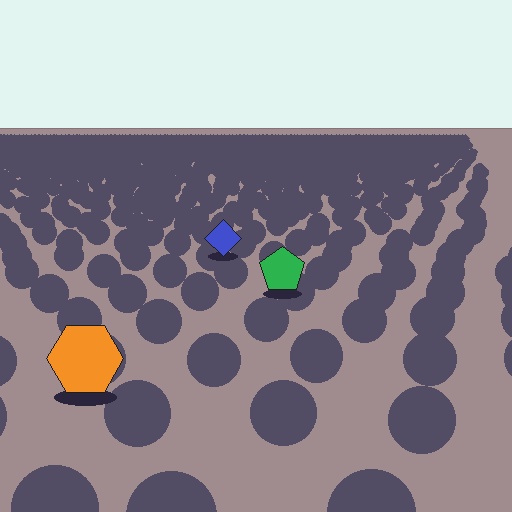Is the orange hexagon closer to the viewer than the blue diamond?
Yes. The orange hexagon is closer — you can tell from the texture gradient: the ground texture is coarser near it.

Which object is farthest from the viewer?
The blue diamond is farthest from the viewer. It appears smaller and the ground texture around it is denser.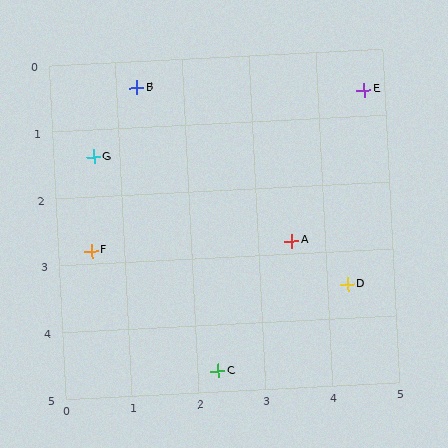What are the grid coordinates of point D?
Point D is at approximately (4.3, 3.5).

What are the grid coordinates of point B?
Point B is at approximately (1.3, 0.4).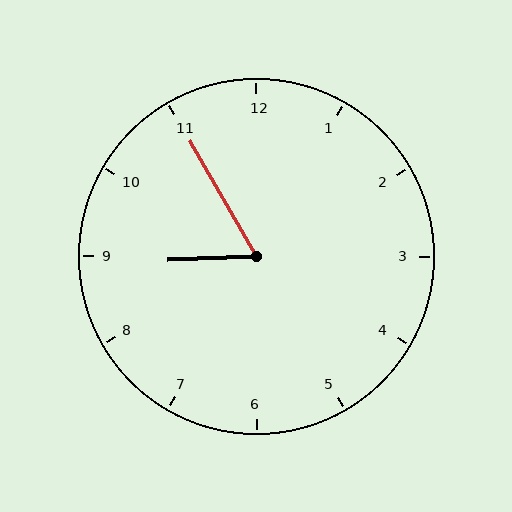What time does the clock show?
8:55.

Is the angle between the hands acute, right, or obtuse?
It is acute.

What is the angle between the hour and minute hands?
Approximately 62 degrees.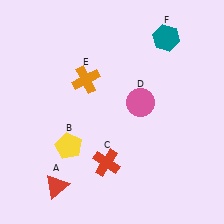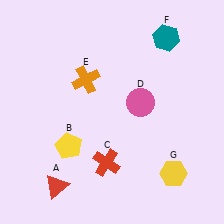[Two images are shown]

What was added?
A yellow hexagon (G) was added in Image 2.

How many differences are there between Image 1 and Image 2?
There is 1 difference between the two images.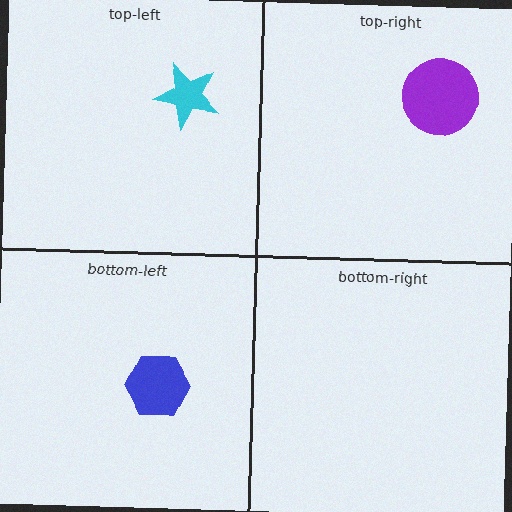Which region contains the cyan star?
The top-left region.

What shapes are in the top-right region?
The purple circle.